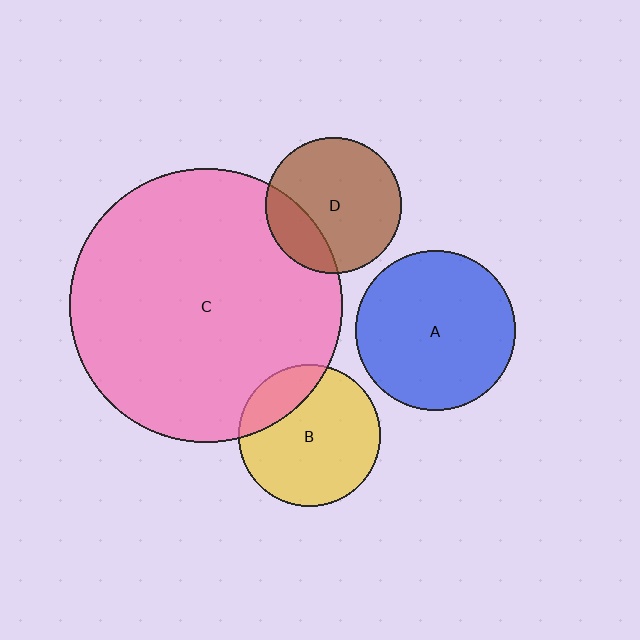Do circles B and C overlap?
Yes.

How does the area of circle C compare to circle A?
Approximately 2.9 times.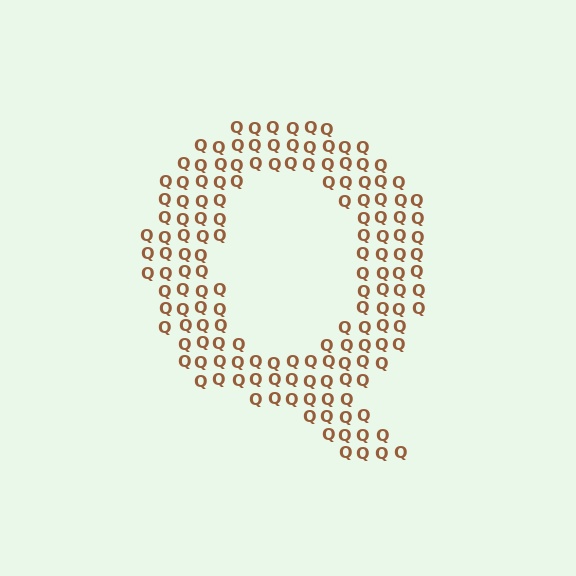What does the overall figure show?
The overall figure shows the letter Q.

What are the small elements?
The small elements are letter Q's.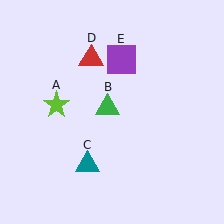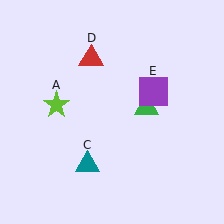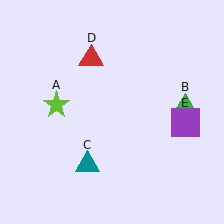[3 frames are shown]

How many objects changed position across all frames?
2 objects changed position: green triangle (object B), purple square (object E).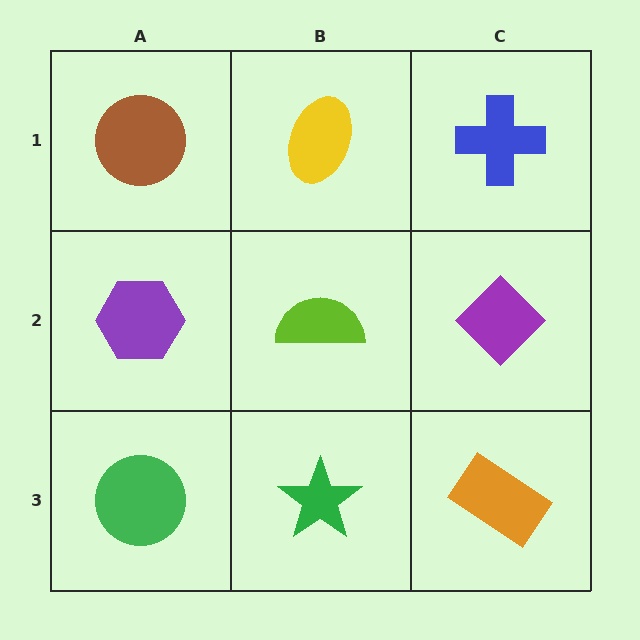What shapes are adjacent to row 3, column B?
A lime semicircle (row 2, column B), a green circle (row 3, column A), an orange rectangle (row 3, column C).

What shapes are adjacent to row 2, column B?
A yellow ellipse (row 1, column B), a green star (row 3, column B), a purple hexagon (row 2, column A), a purple diamond (row 2, column C).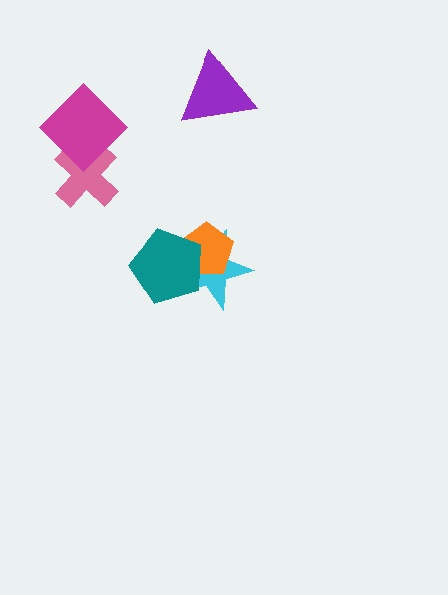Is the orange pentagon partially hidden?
Yes, it is partially covered by another shape.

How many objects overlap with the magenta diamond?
1 object overlaps with the magenta diamond.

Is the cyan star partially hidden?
Yes, it is partially covered by another shape.